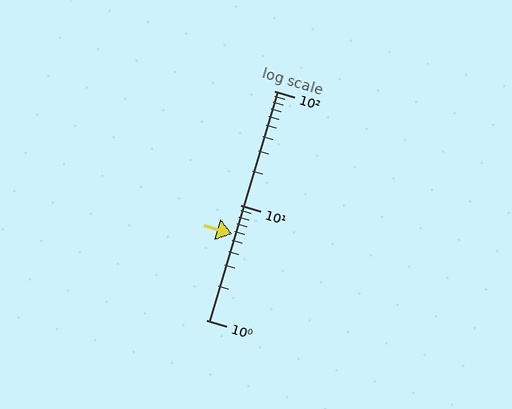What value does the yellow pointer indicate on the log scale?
The pointer indicates approximately 5.6.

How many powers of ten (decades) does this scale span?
The scale spans 2 decades, from 1 to 100.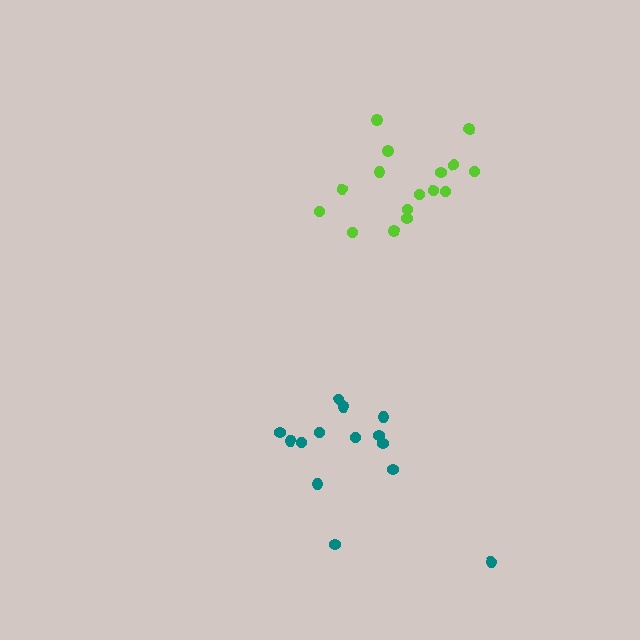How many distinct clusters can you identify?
There are 2 distinct clusters.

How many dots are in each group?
Group 1: 14 dots, Group 2: 16 dots (30 total).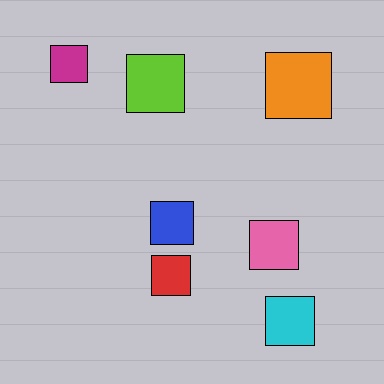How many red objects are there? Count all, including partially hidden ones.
There is 1 red object.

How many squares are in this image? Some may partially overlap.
There are 7 squares.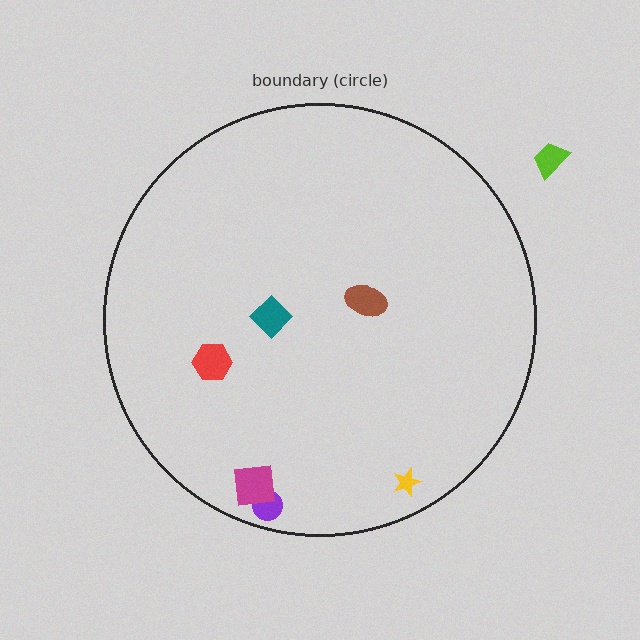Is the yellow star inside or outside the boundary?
Inside.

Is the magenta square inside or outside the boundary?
Inside.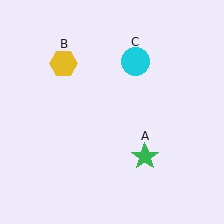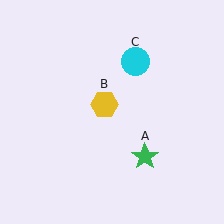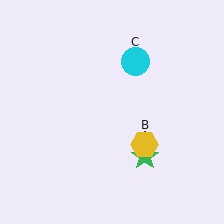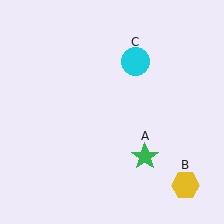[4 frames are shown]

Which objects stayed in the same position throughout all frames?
Green star (object A) and cyan circle (object C) remained stationary.